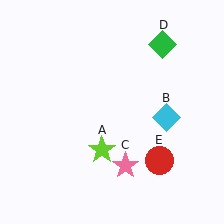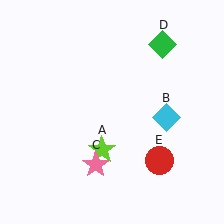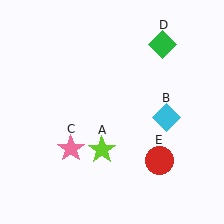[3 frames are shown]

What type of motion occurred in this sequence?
The pink star (object C) rotated clockwise around the center of the scene.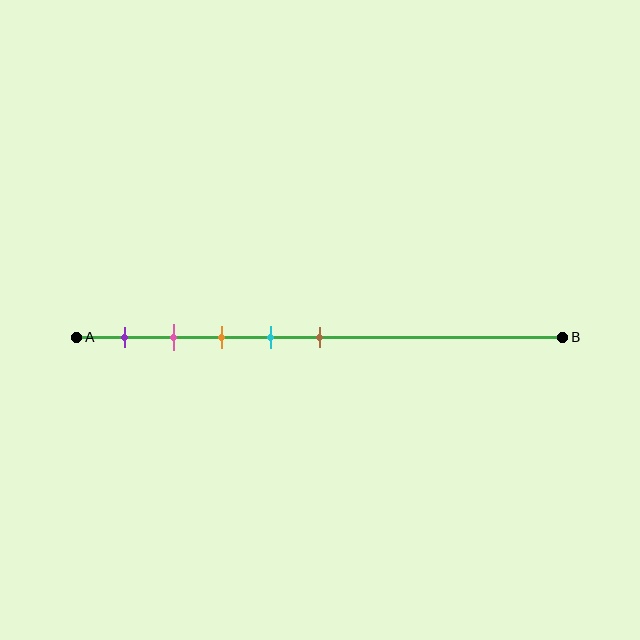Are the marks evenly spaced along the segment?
Yes, the marks are approximately evenly spaced.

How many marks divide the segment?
There are 5 marks dividing the segment.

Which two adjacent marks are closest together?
The pink and orange marks are the closest adjacent pair.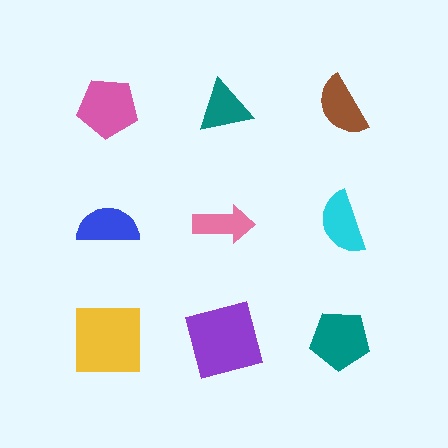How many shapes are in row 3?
3 shapes.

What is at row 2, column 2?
A pink arrow.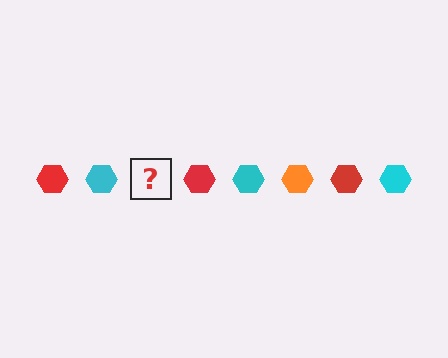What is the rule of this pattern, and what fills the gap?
The rule is that the pattern cycles through red, cyan, orange hexagons. The gap should be filled with an orange hexagon.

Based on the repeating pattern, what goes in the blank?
The blank should be an orange hexagon.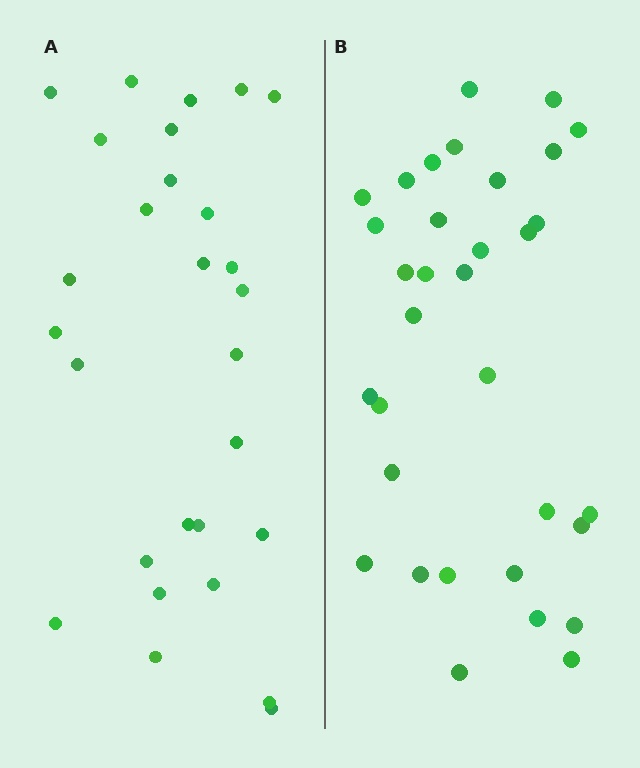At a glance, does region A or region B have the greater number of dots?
Region B (the right region) has more dots.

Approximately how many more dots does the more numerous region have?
Region B has about 5 more dots than region A.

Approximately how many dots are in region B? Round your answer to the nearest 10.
About 30 dots. (The exact count is 33, which rounds to 30.)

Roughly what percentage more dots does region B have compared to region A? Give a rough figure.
About 20% more.